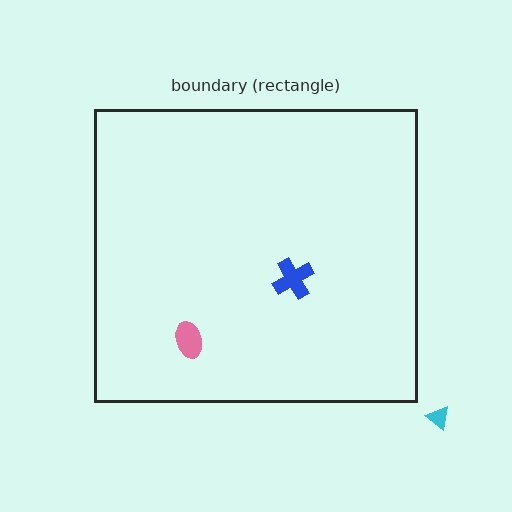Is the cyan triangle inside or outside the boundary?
Outside.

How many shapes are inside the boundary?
2 inside, 1 outside.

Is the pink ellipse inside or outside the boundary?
Inside.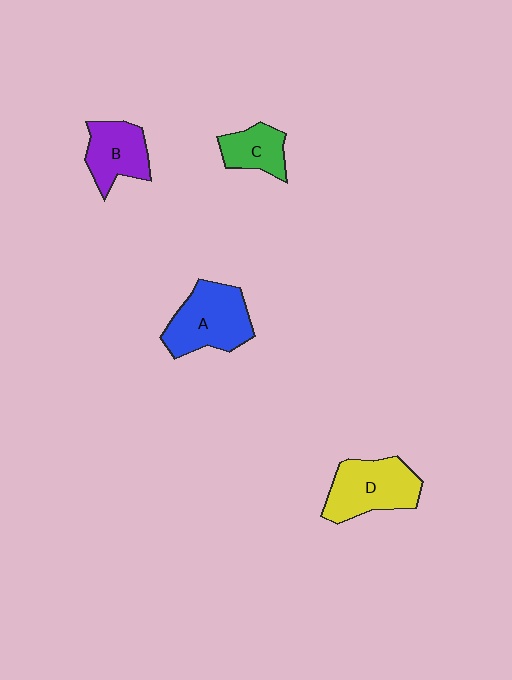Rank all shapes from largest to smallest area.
From largest to smallest: A (blue), D (yellow), B (purple), C (green).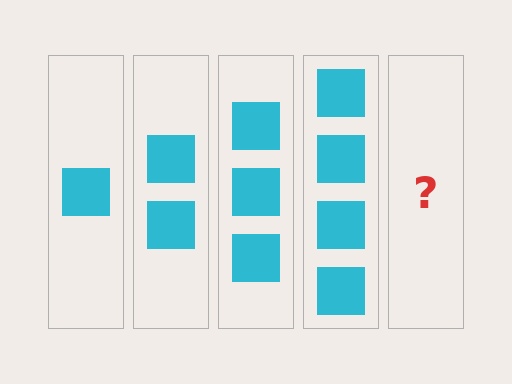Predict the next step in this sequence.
The next step is 5 squares.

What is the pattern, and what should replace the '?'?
The pattern is that each step adds one more square. The '?' should be 5 squares.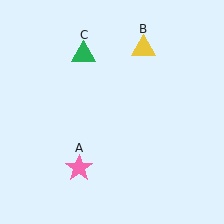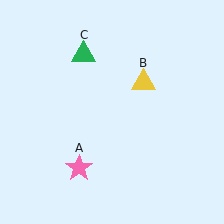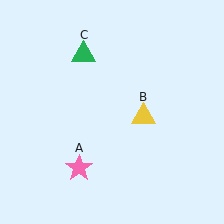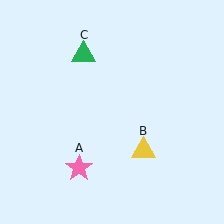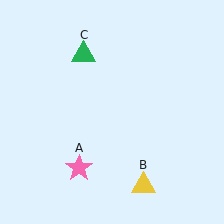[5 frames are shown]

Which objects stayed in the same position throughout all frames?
Pink star (object A) and green triangle (object C) remained stationary.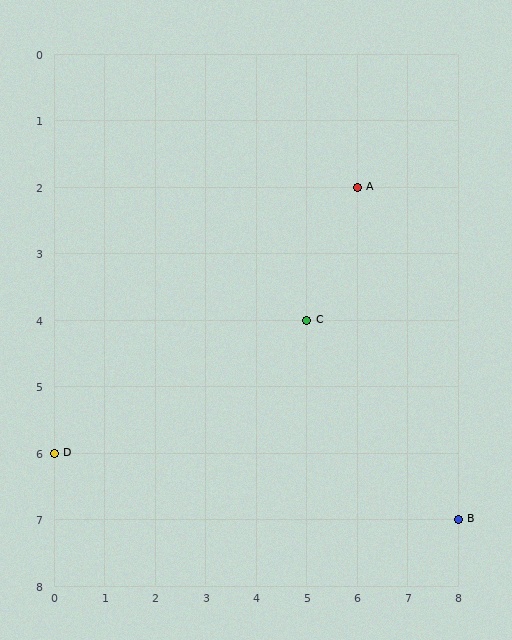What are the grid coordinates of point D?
Point D is at grid coordinates (0, 6).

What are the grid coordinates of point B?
Point B is at grid coordinates (8, 7).